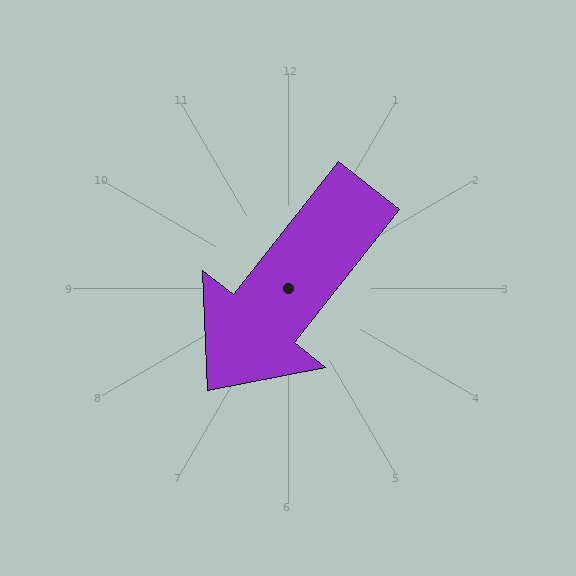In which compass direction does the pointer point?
Southwest.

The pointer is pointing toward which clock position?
Roughly 7 o'clock.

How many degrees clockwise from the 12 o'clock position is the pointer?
Approximately 218 degrees.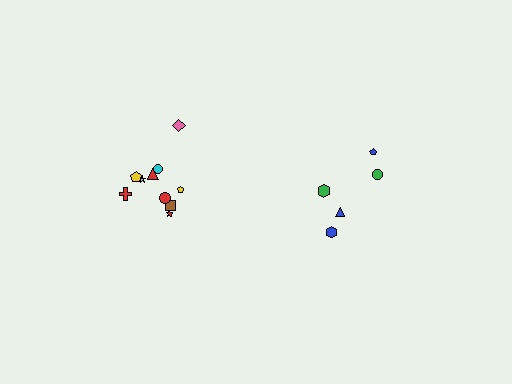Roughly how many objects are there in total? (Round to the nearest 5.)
Roughly 15 objects in total.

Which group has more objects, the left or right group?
The left group.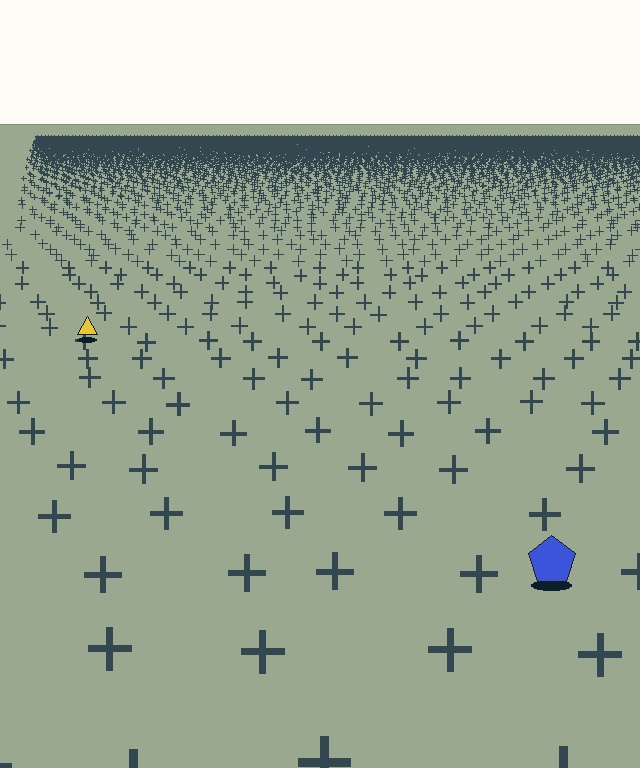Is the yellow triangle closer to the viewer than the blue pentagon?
No. The blue pentagon is closer — you can tell from the texture gradient: the ground texture is coarser near it.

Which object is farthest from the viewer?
The yellow triangle is farthest from the viewer. It appears smaller and the ground texture around it is denser.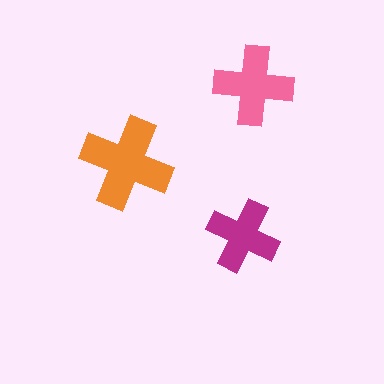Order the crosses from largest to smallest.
the orange one, the pink one, the magenta one.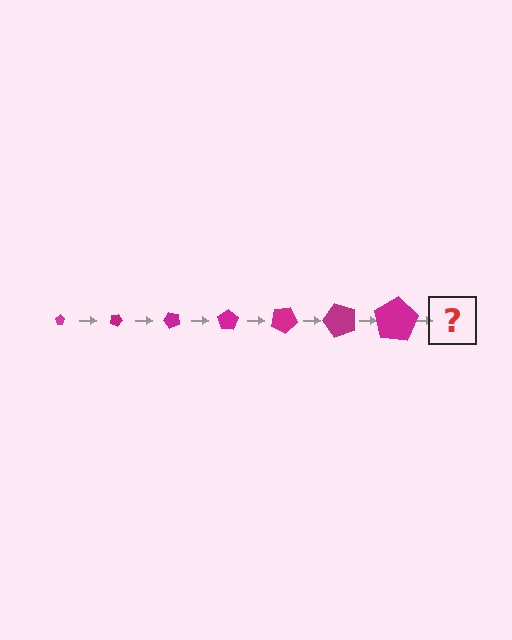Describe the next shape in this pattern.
It should be a pentagon, larger than the previous one and rotated 175 degrees from the start.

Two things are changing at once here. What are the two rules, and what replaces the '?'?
The two rules are that the pentagon grows larger each step and it rotates 25 degrees each step. The '?' should be a pentagon, larger than the previous one and rotated 175 degrees from the start.